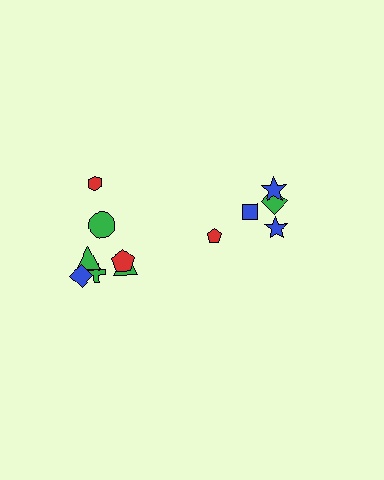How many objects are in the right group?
There are 5 objects.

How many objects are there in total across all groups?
There are 12 objects.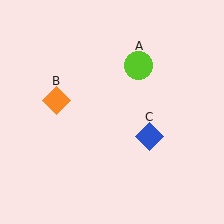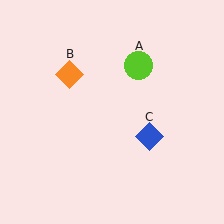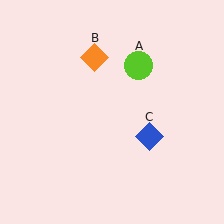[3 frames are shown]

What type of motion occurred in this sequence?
The orange diamond (object B) rotated clockwise around the center of the scene.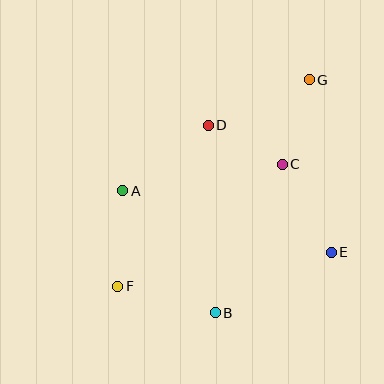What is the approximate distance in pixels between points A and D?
The distance between A and D is approximately 108 pixels.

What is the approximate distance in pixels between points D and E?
The distance between D and E is approximately 177 pixels.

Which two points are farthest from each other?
Points F and G are farthest from each other.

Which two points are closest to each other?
Points C and D are closest to each other.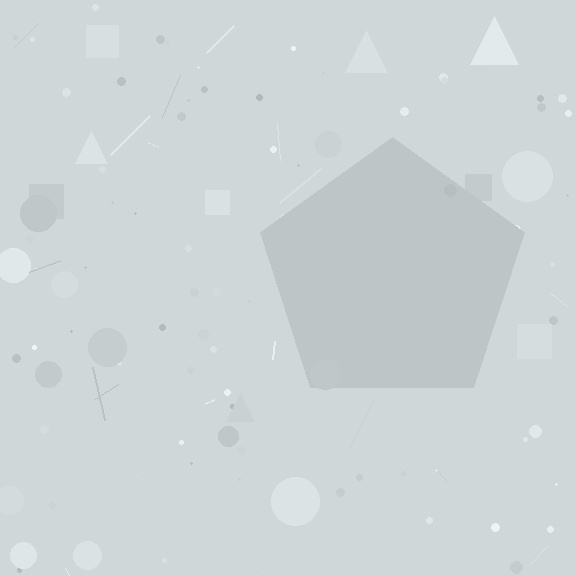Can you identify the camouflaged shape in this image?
The camouflaged shape is a pentagon.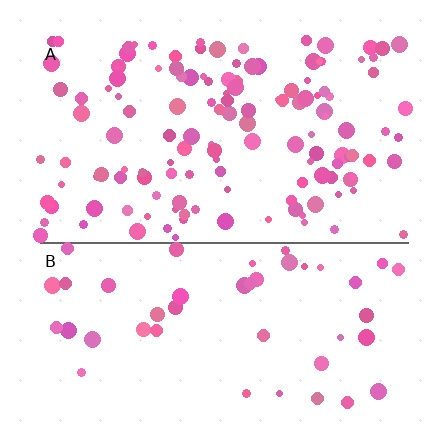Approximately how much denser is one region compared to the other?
Approximately 3.1× — region A over region B.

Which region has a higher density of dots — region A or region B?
A (the top).